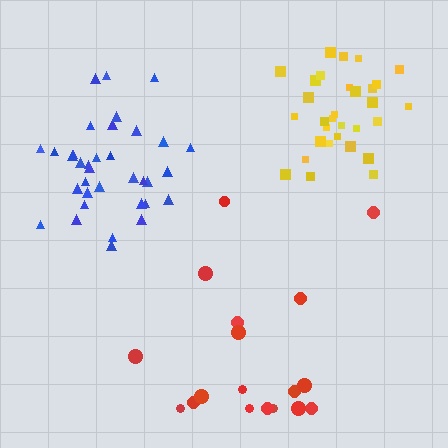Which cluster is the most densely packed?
Yellow.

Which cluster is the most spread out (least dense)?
Red.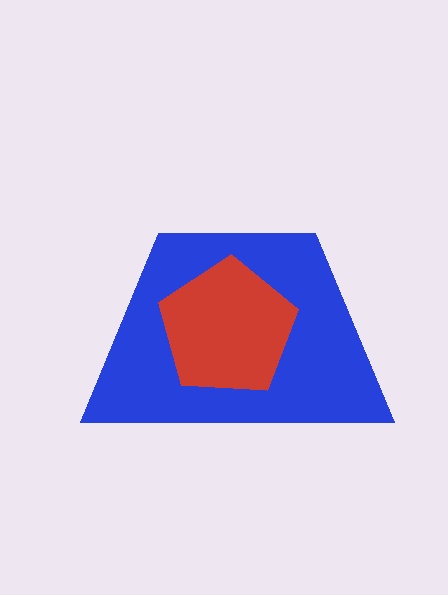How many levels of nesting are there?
2.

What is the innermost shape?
The red pentagon.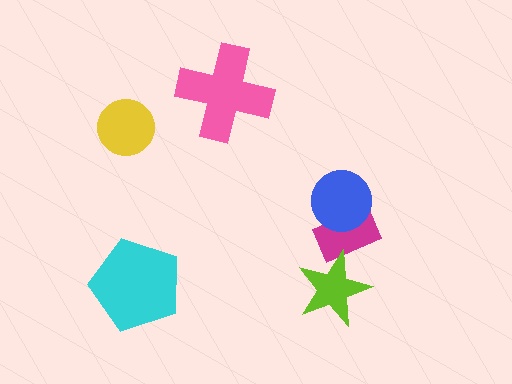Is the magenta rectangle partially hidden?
Yes, it is partially covered by another shape.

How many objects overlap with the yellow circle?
0 objects overlap with the yellow circle.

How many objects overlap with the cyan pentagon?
0 objects overlap with the cyan pentagon.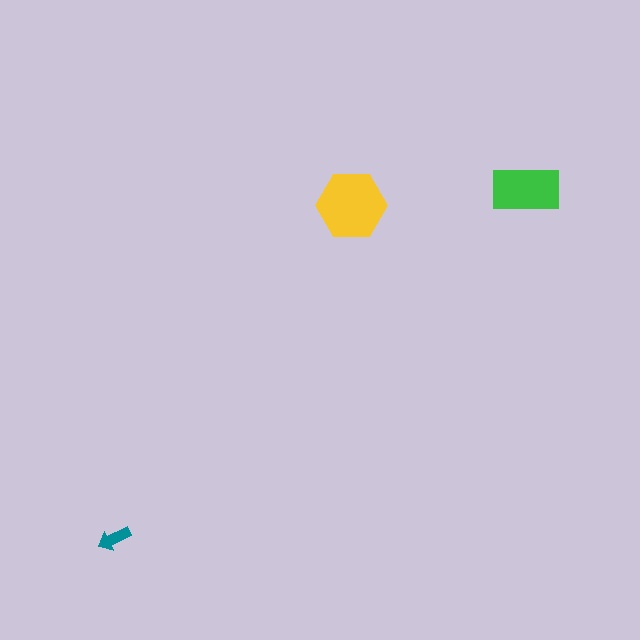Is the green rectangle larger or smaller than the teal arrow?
Larger.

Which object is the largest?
The yellow hexagon.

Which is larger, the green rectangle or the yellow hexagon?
The yellow hexagon.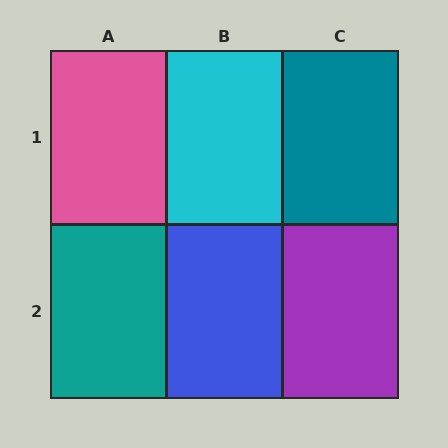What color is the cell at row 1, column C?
Teal.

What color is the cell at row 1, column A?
Pink.